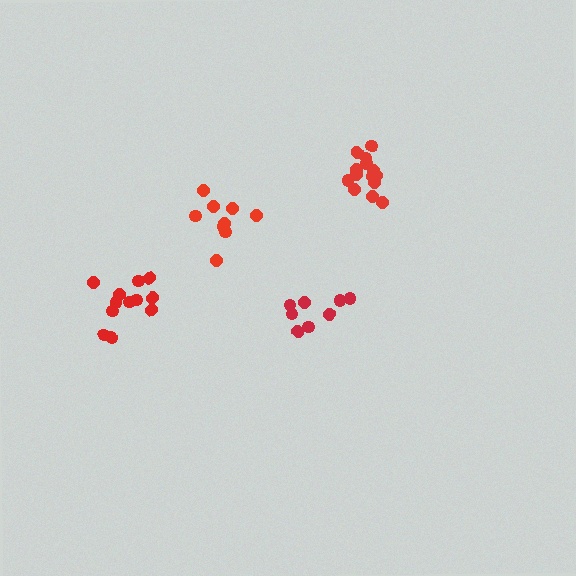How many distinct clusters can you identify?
There are 4 distinct clusters.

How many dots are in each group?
Group 1: 12 dots, Group 2: 9 dots, Group 3: 8 dots, Group 4: 14 dots (43 total).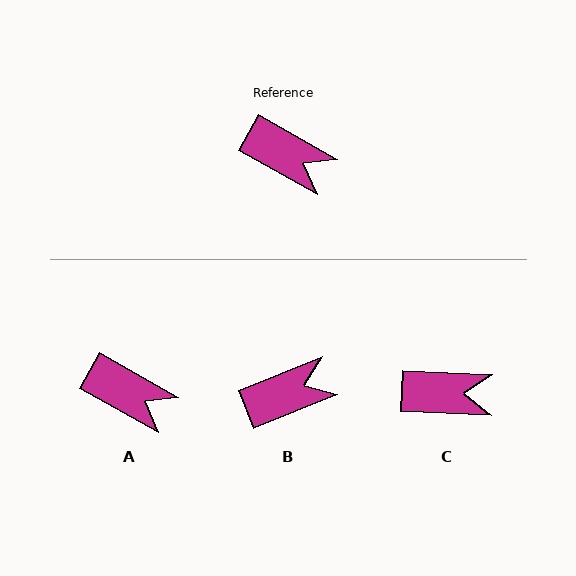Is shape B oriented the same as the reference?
No, it is off by about 51 degrees.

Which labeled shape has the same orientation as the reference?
A.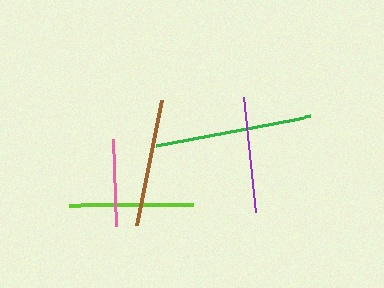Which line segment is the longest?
The green line is the longest at approximately 157 pixels.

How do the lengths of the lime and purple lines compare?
The lime and purple lines are approximately the same length.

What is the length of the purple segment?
The purple segment is approximately 116 pixels long.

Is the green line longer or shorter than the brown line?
The green line is longer than the brown line.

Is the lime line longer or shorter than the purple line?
The lime line is longer than the purple line.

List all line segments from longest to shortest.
From longest to shortest: green, brown, lime, purple, pink.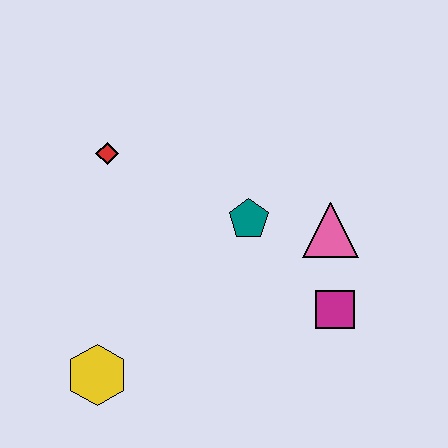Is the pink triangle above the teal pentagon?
No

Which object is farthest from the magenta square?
The red diamond is farthest from the magenta square.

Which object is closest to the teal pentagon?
The pink triangle is closest to the teal pentagon.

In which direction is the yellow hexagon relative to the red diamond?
The yellow hexagon is below the red diamond.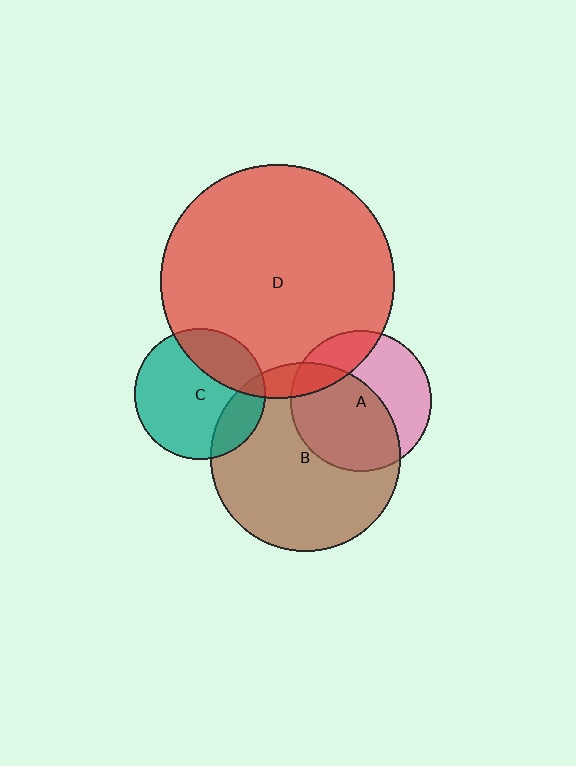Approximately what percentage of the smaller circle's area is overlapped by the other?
Approximately 10%.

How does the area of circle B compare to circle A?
Approximately 1.8 times.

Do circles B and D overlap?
Yes.